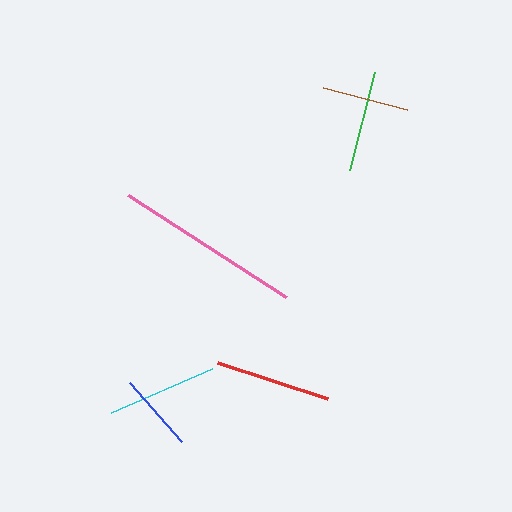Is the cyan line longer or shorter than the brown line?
The cyan line is longer than the brown line.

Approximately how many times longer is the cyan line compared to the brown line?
The cyan line is approximately 1.3 times the length of the brown line.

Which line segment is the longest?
The pink line is the longest at approximately 188 pixels.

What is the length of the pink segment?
The pink segment is approximately 188 pixels long.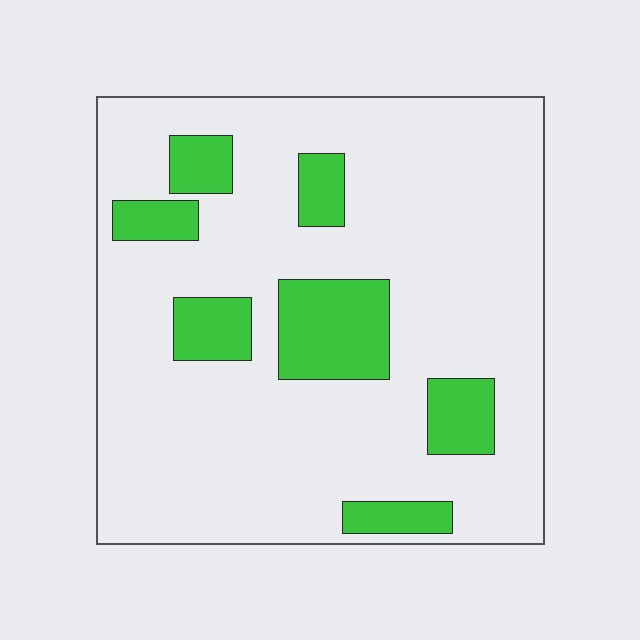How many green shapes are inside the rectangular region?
7.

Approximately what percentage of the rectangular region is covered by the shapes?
Approximately 20%.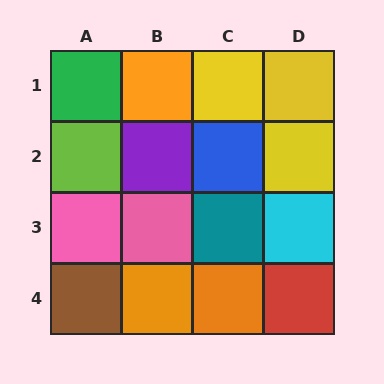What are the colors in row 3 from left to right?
Pink, pink, teal, cyan.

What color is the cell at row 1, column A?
Green.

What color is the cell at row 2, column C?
Blue.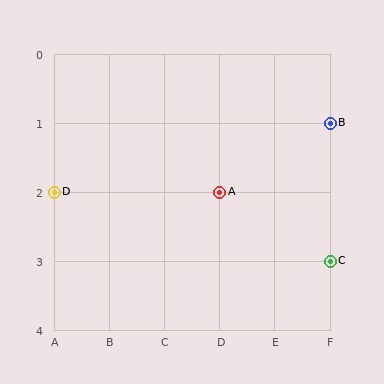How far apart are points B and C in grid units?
Points B and C are 2 rows apart.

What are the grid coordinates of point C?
Point C is at grid coordinates (F, 3).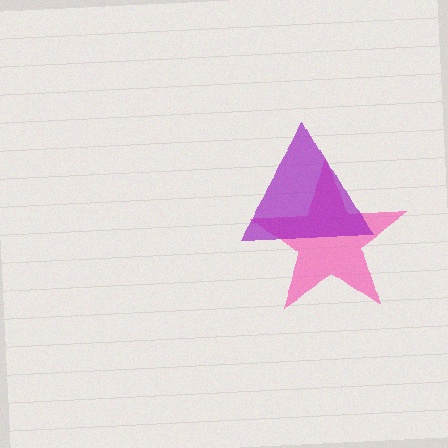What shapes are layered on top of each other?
The layered shapes are: a pink star, a purple triangle.